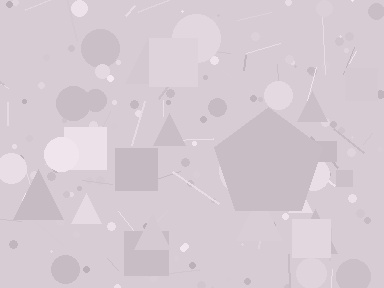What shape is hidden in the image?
A pentagon is hidden in the image.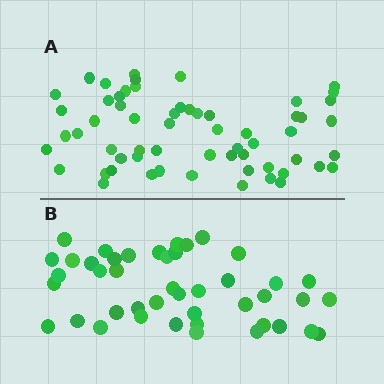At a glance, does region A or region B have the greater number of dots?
Region A (the top region) has more dots.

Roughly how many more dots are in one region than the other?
Region A has approximately 15 more dots than region B.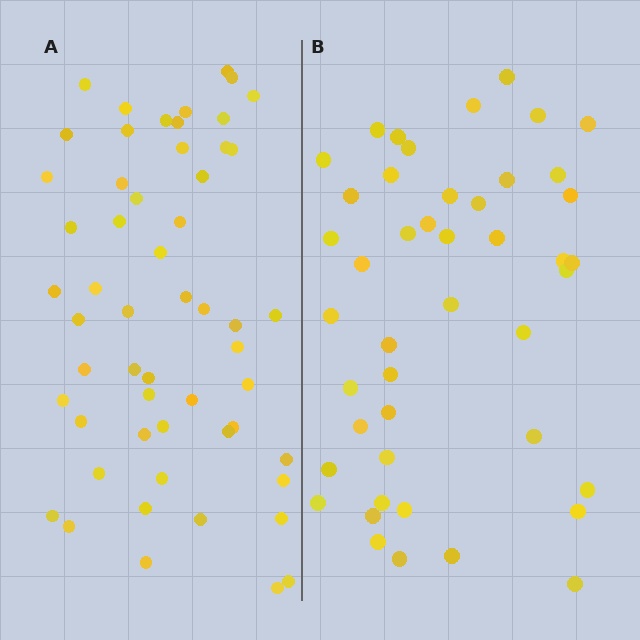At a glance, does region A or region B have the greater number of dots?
Region A (the left region) has more dots.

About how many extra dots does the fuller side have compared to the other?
Region A has roughly 10 or so more dots than region B.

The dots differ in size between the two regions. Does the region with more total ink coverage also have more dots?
No. Region B has more total ink coverage because its dots are larger, but region A actually contains more individual dots. Total area can be misleading — the number of items is what matters here.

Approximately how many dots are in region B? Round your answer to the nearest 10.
About 40 dots. (The exact count is 45, which rounds to 40.)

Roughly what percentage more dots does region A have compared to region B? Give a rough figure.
About 20% more.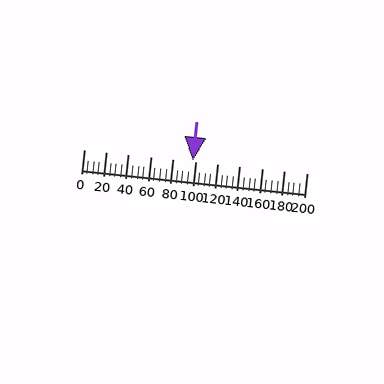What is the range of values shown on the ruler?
The ruler shows values from 0 to 200.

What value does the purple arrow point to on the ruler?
The purple arrow points to approximately 98.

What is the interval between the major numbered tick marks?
The major tick marks are spaced 20 units apart.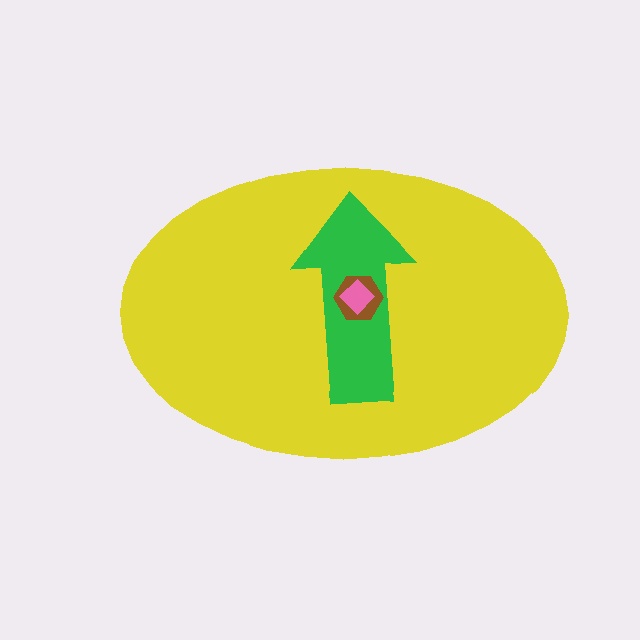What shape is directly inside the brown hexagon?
The pink diamond.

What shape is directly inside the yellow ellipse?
The green arrow.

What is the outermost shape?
The yellow ellipse.